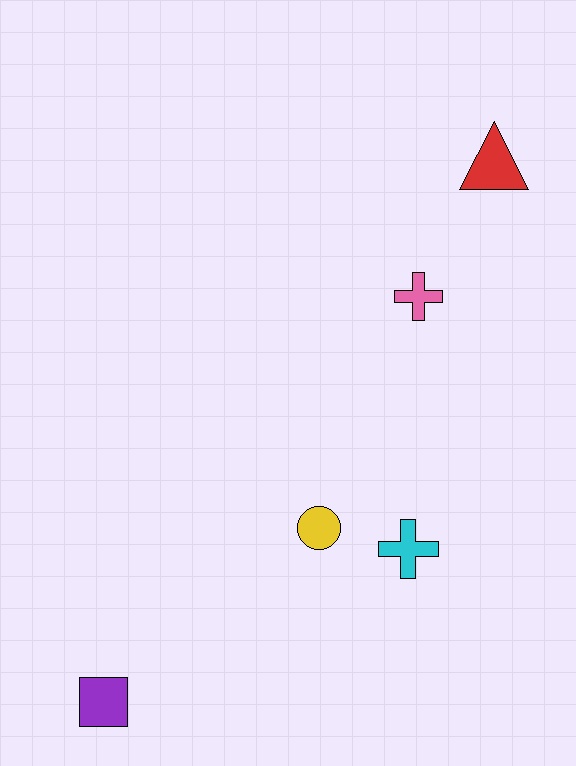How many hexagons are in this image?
There are no hexagons.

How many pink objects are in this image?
There is 1 pink object.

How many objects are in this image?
There are 5 objects.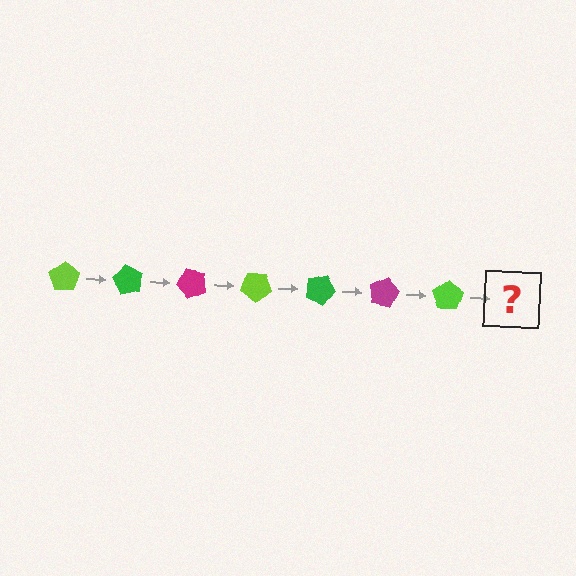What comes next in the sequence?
The next element should be a green pentagon, rotated 420 degrees from the start.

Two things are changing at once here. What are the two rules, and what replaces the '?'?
The two rules are that it rotates 60 degrees each step and the color cycles through lime, green, and magenta. The '?' should be a green pentagon, rotated 420 degrees from the start.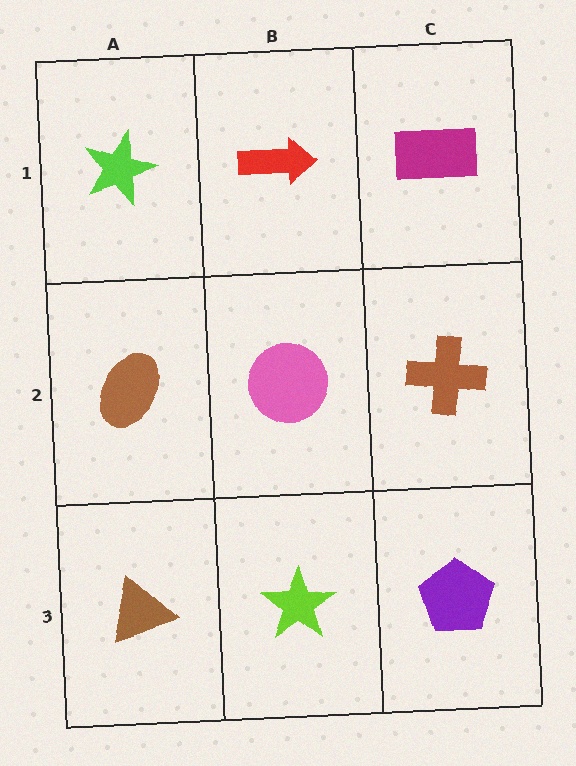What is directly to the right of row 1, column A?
A red arrow.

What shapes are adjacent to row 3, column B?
A pink circle (row 2, column B), a brown triangle (row 3, column A), a purple pentagon (row 3, column C).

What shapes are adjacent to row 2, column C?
A magenta rectangle (row 1, column C), a purple pentagon (row 3, column C), a pink circle (row 2, column B).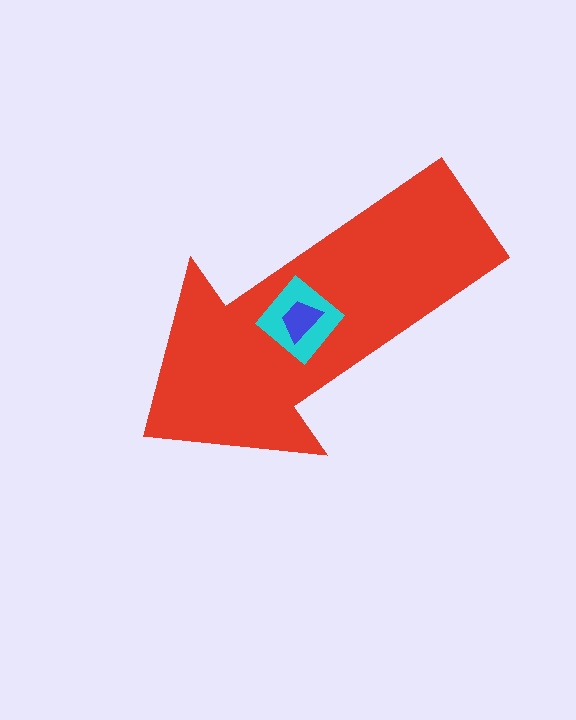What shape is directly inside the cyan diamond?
The blue trapezoid.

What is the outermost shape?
The red arrow.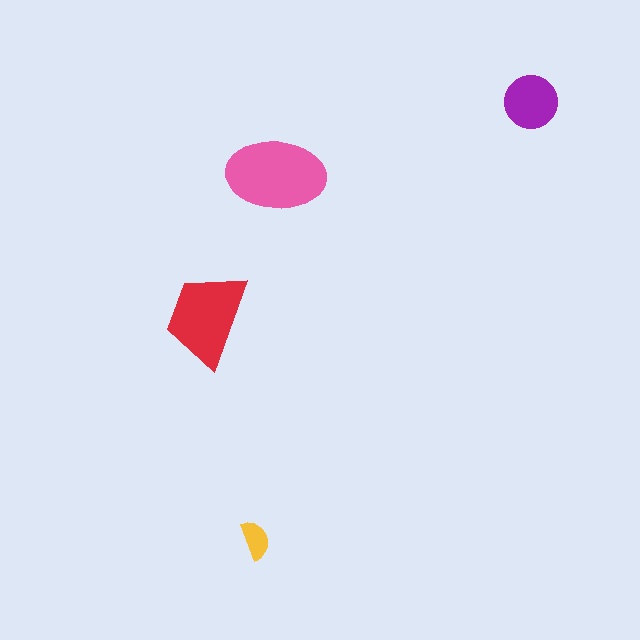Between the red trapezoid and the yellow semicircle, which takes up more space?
The red trapezoid.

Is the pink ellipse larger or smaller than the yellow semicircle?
Larger.